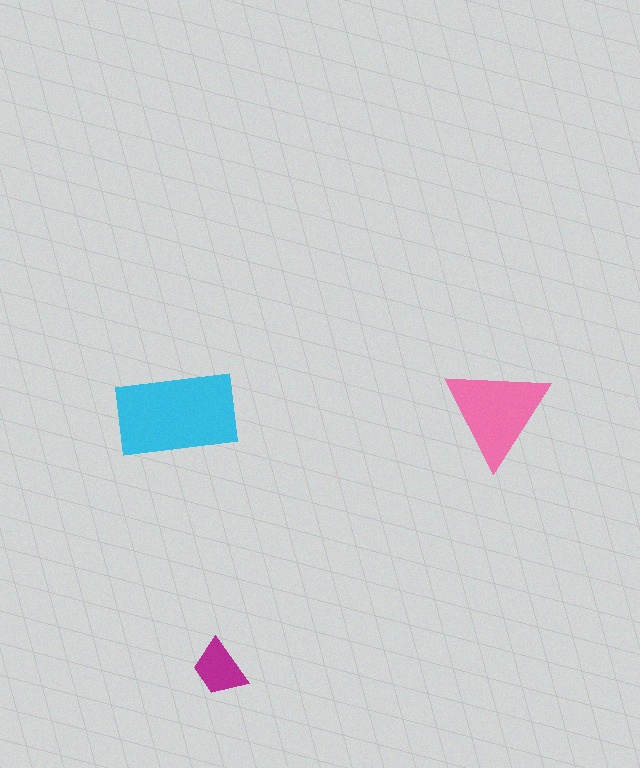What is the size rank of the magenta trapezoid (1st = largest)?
3rd.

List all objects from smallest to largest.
The magenta trapezoid, the pink triangle, the cyan rectangle.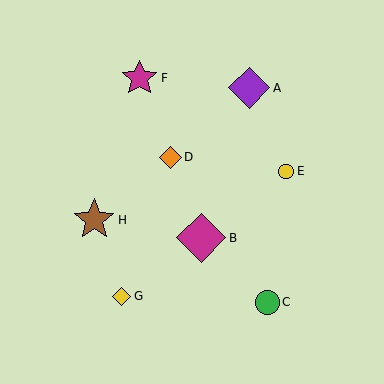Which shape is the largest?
The magenta diamond (labeled B) is the largest.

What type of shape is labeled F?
Shape F is a magenta star.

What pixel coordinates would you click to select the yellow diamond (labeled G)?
Click at (122, 296) to select the yellow diamond G.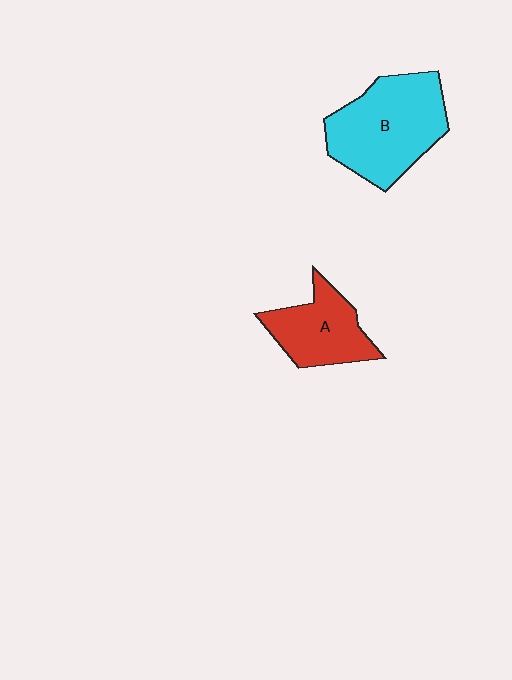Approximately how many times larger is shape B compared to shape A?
Approximately 1.6 times.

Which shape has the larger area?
Shape B (cyan).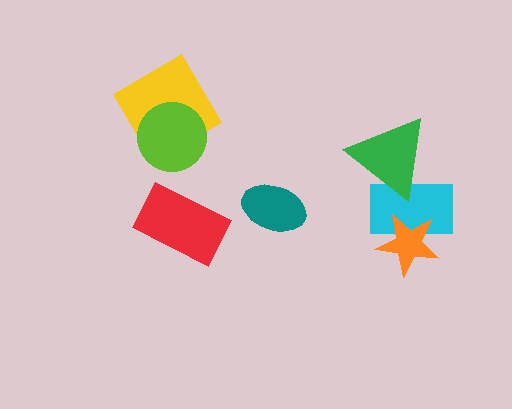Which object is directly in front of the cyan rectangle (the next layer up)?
The orange star is directly in front of the cyan rectangle.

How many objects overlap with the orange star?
1 object overlaps with the orange star.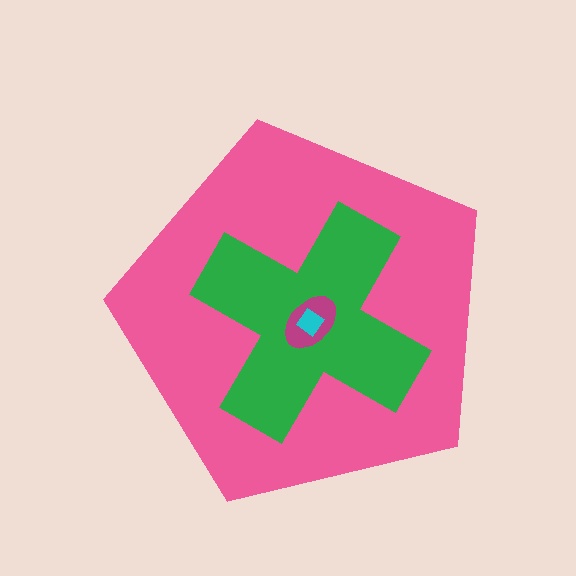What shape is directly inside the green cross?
The magenta ellipse.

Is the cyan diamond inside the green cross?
Yes.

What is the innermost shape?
The cyan diamond.